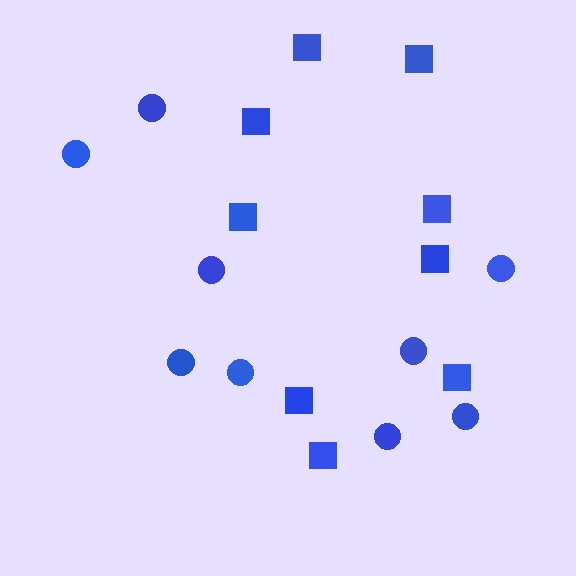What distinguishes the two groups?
There are 2 groups: one group of circles (9) and one group of squares (9).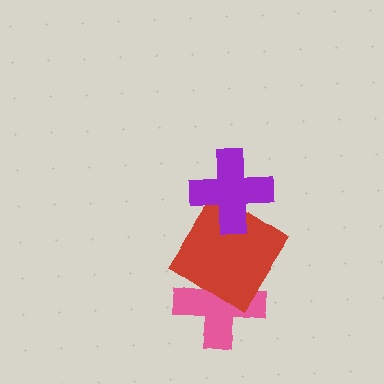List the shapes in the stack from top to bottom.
From top to bottom: the purple cross, the red diamond, the pink cross.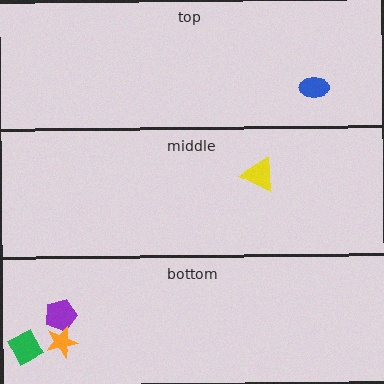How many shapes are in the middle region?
1.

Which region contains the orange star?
The bottom region.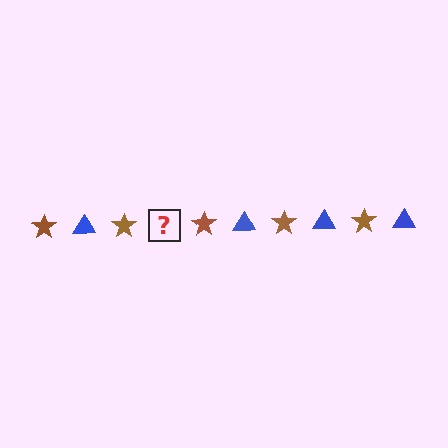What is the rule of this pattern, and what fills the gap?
The rule is that the pattern alternates between brown star and blue triangle. The gap should be filled with a blue triangle.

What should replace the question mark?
The question mark should be replaced with a blue triangle.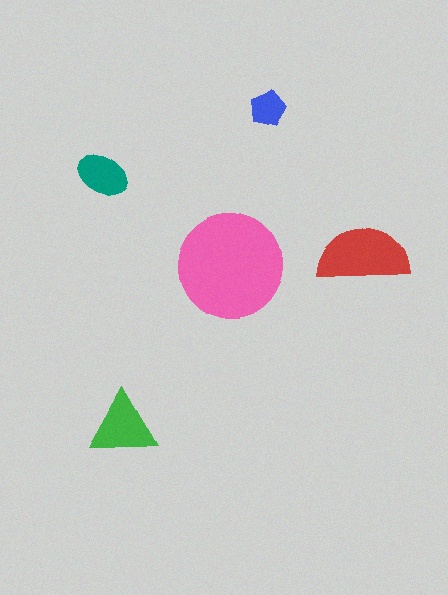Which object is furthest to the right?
The red semicircle is rightmost.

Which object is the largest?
The pink circle.